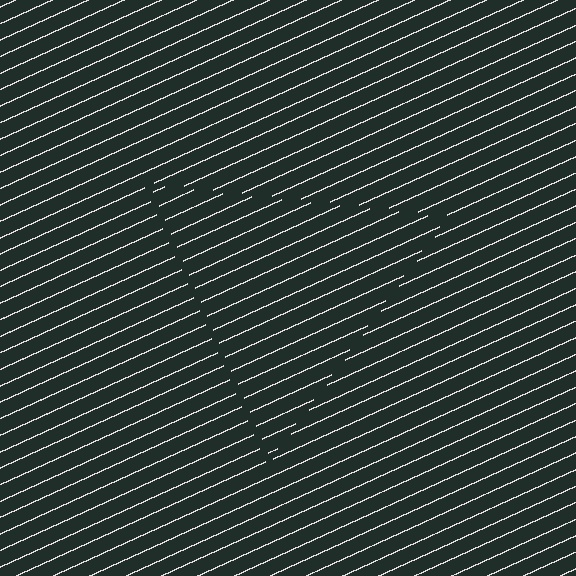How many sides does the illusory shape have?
3 sides — the line-ends trace a triangle.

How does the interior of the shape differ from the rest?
The interior of the shape contains the same grating, shifted by half a period — the contour is defined by the phase discontinuity where line-ends from the inner and outer gratings abut.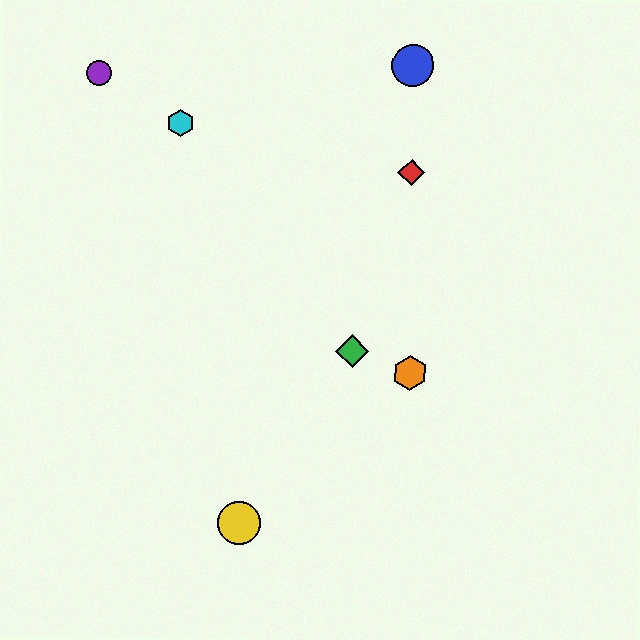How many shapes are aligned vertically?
3 shapes (the red diamond, the blue circle, the orange hexagon) are aligned vertically.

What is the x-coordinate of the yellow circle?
The yellow circle is at x≈239.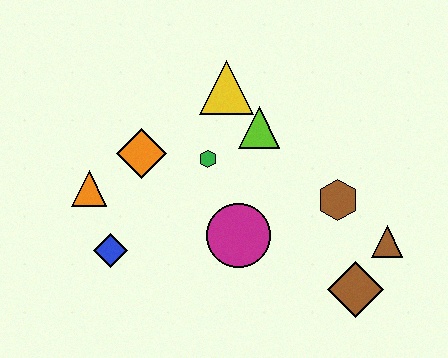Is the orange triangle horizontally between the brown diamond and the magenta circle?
No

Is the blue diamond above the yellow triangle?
No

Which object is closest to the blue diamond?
The orange triangle is closest to the blue diamond.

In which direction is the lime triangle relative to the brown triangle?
The lime triangle is to the left of the brown triangle.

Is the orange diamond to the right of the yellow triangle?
No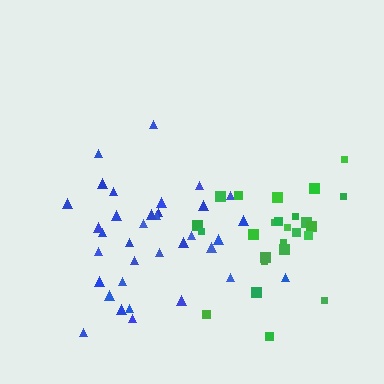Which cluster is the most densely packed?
Blue.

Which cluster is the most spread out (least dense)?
Green.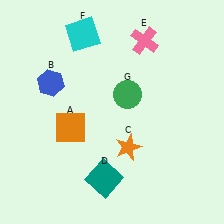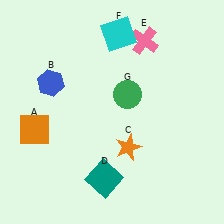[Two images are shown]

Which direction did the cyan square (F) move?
The cyan square (F) moved right.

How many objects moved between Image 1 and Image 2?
2 objects moved between the two images.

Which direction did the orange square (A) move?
The orange square (A) moved left.